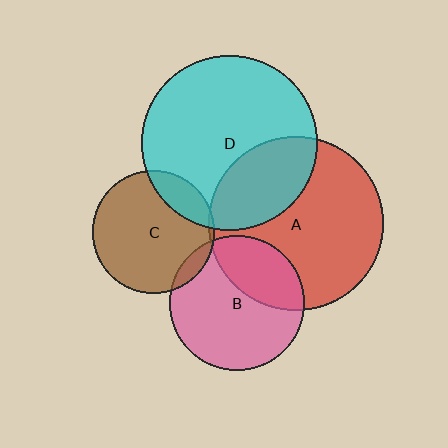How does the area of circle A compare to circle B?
Approximately 1.7 times.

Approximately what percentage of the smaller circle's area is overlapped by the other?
Approximately 15%.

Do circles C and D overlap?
Yes.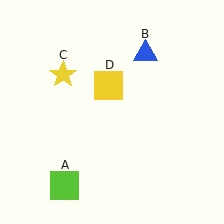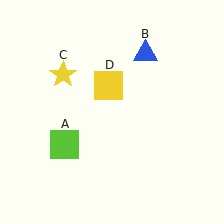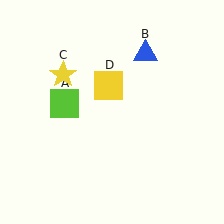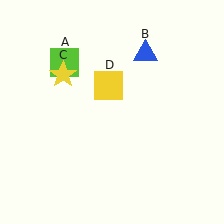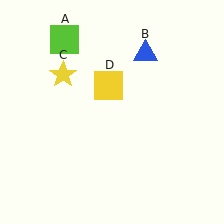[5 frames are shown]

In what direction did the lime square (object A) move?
The lime square (object A) moved up.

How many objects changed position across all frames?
1 object changed position: lime square (object A).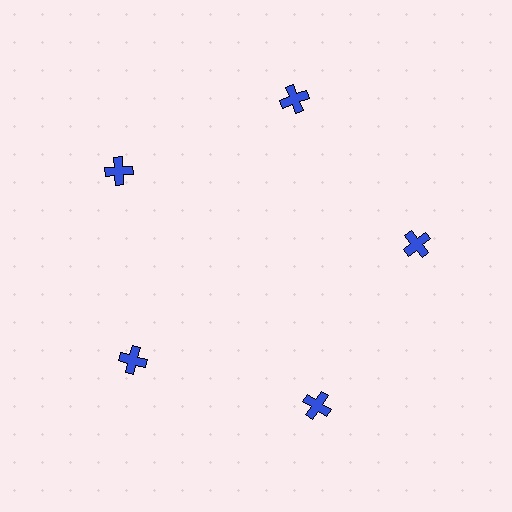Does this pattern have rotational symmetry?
Yes, this pattern has 5-fold rotational symmetry. It looks the same after rotating 72 degrees around the center.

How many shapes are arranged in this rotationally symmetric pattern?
There are 5 shapes, arranged in 5 groups of 1.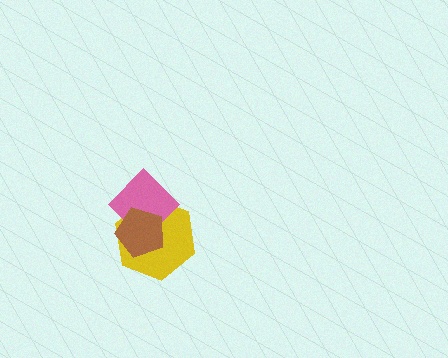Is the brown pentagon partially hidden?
No, no other shape covers it.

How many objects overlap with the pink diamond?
2 objects overlap with the pink diamond.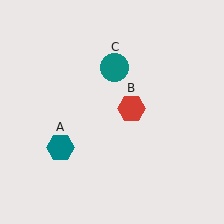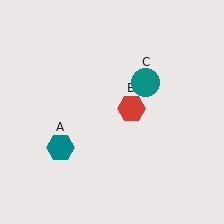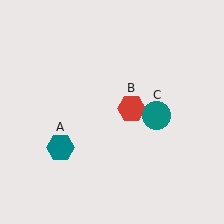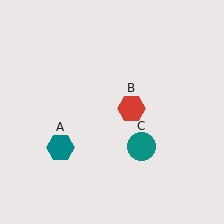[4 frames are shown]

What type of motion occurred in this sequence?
The teal circle (object C) rotated clockwise around the center of the scene.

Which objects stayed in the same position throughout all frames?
Teal hexagon (object A) and red hexagon (object B) remained stationary.